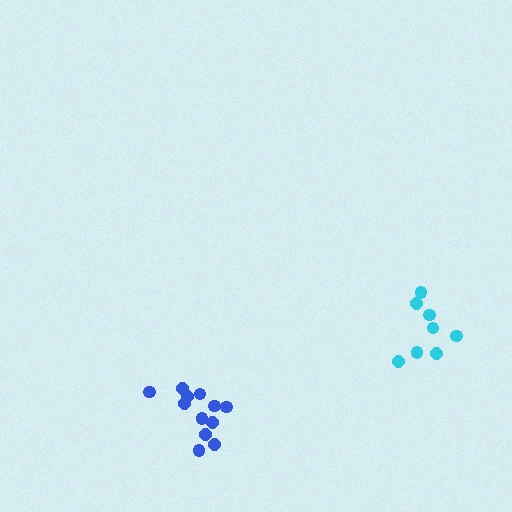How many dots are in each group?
Group 1: 8 dots, Group 2: 12 dots (20 total).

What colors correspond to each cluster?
The clusters are colored: cyan, blue.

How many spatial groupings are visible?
There are 2 spatial groupings.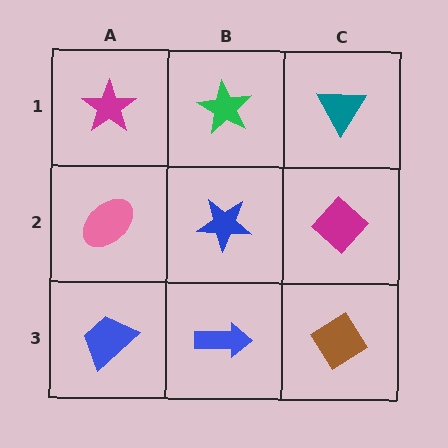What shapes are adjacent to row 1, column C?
A magenta diamond (row 2, column C), a green star (row 1, column B).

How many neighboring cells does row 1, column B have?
3.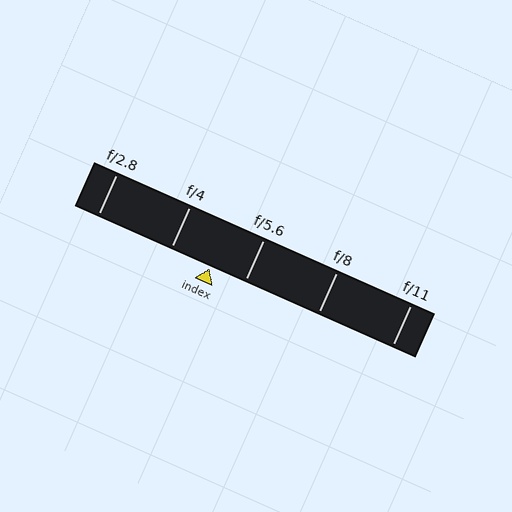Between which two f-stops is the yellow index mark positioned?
The index mark is between f/4 and f/5.6.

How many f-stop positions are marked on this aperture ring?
There are 5 f-stop positions marked.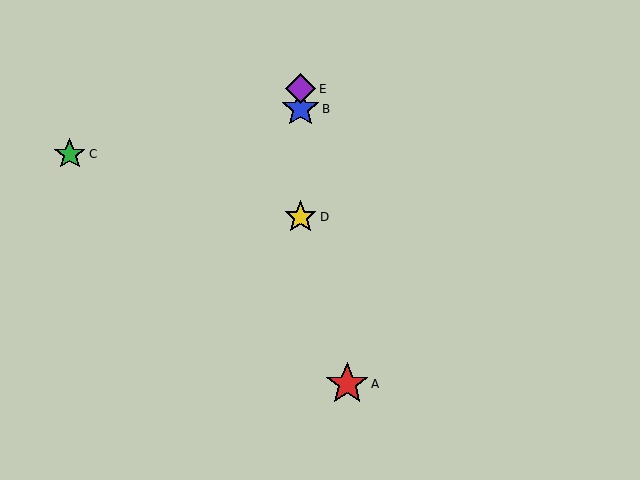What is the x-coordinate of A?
Object A is at x≈347.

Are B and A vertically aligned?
No, B is at x≈301 and A is at x≈347.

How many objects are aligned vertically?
3 objects (B, D, E) are aligned vertically.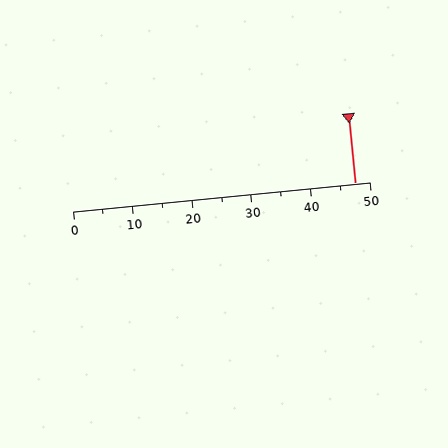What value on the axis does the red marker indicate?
The marker indicates approximately 47.5.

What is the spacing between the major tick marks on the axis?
The major ticks are spaced 10 apart.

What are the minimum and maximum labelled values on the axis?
The axis runs from 0 to 50.